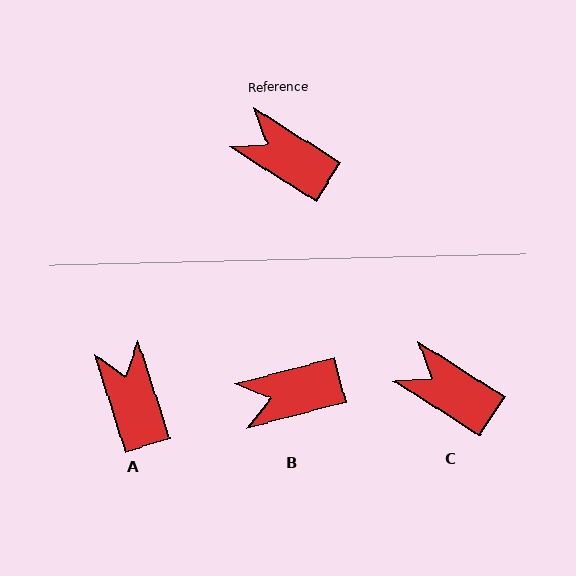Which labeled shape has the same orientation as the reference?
C.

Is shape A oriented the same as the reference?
No, it is off by about 40 degrees.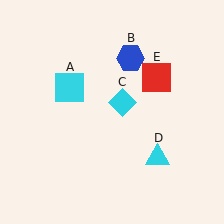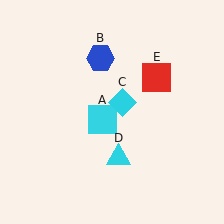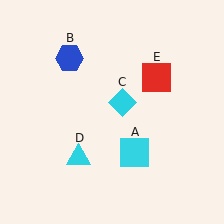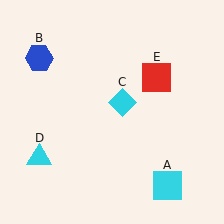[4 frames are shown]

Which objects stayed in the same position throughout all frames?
Cyan diamond (object C) and red square (object E) remained stationary.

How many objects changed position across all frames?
3 objects changed position: cyan square (object A), blue hexagon (object B), cyan triangle (object D).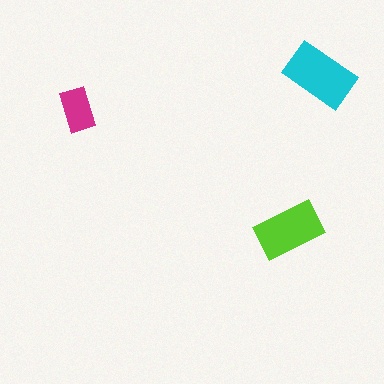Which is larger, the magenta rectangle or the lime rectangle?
The lime one.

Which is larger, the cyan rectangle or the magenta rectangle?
The cyan one.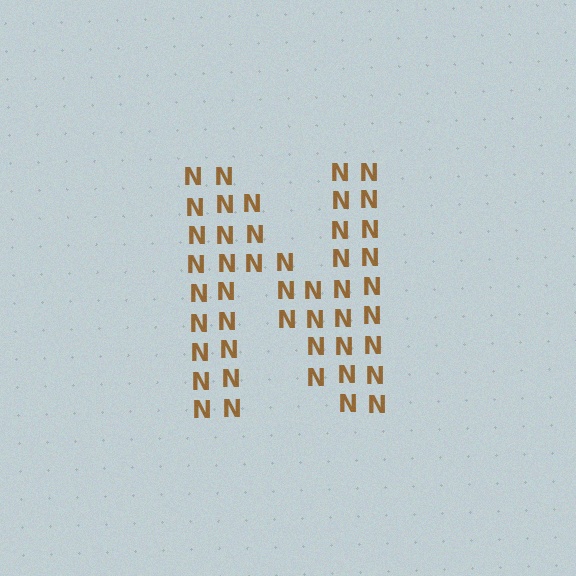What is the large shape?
The large shape is the letter N.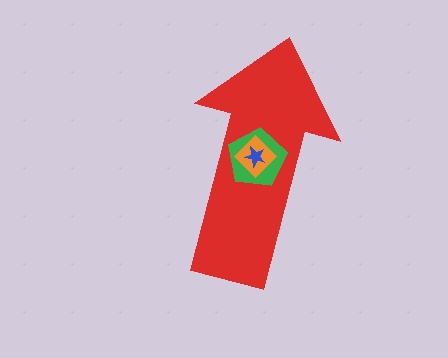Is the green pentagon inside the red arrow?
Yes.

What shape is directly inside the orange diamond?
The blue star.